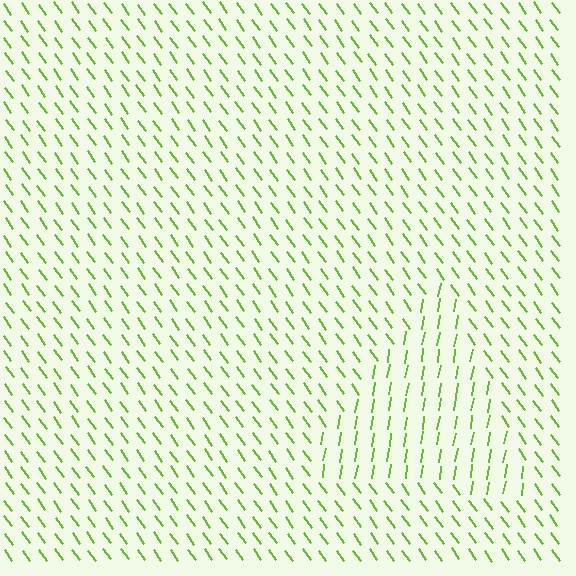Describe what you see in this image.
The image is filled with small lime line segments. A triangle region in the image has lines oriented differently from the surrounding lines, creating a visible texture boundary.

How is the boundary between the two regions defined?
The boundary is defined purely by a change in line orientation (approximately 45 degrees difference). All lines are the same color and thickness.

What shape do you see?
I see a triangle.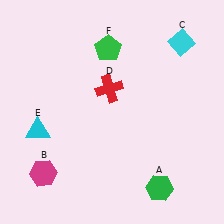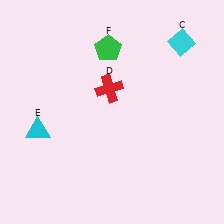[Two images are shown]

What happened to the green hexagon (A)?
The green hexagon (A) was removed in Image 2. It was in the bottom-right area of Image 1.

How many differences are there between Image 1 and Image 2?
There are 2 differences between the two images.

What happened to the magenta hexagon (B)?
The magenta hexagon (B) was removed in Image 2. It was in the bottom-left area of Image 1.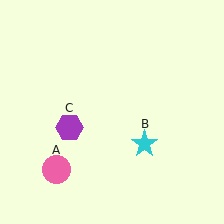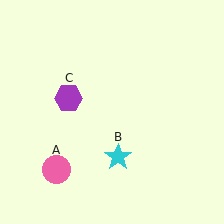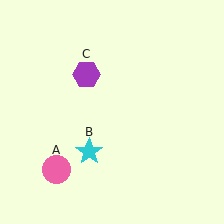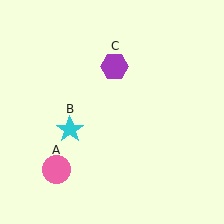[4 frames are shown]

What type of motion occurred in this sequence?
The cyan star (object B), purple hexagon (object C) rotated clockwise around the center of the scene.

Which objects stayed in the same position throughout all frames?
Pink circle (object A) remained stationary.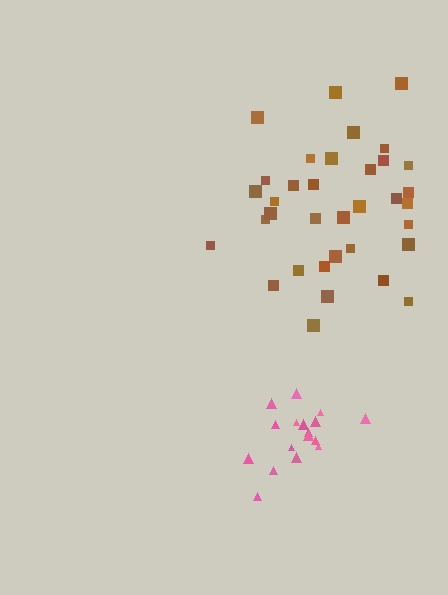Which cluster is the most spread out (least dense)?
Brown.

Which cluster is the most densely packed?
Pink.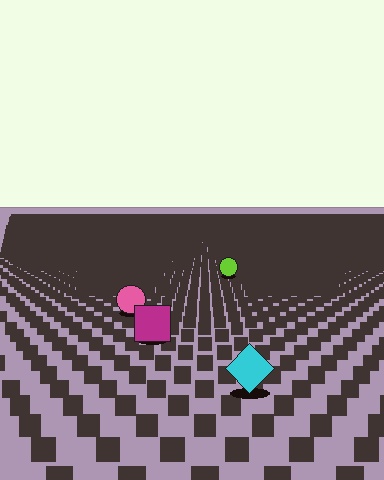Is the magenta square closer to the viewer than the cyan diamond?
No. The cyan diamond is closer — you can tell from the texture gradient: the ground texture is coarser near it.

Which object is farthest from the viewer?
The lime circle is farthest from the viewer. It appears smaller and the ground texture around it is denser.